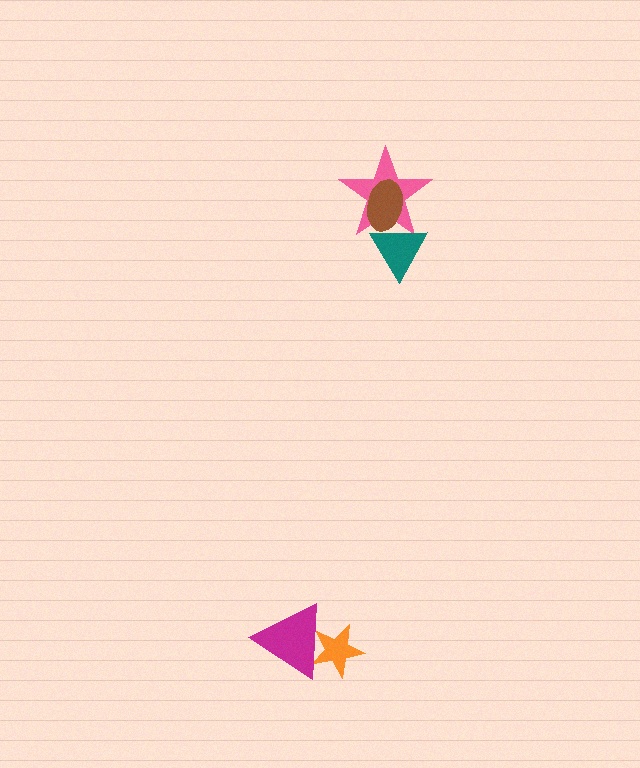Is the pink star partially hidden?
Yes, it is partially covered by another shape.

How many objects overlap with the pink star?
2 objects overlap with the pink star.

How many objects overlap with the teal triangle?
2 objects overlap with the teal triangle.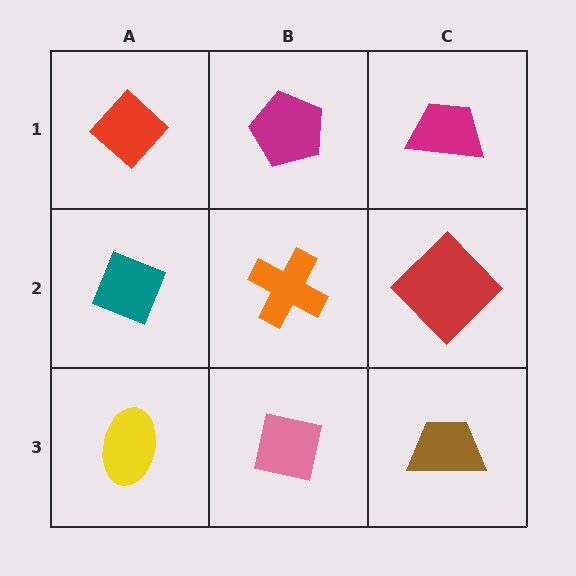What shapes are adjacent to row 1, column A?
A teal diamond (row 2, column A), a magenta pentagon (row 1, column B).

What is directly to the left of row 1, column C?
A magenta pentagon.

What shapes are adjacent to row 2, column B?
A magenta pentagon (row 1, column B), a pink square (row 3, column B), a teal diamond (row 2, column A), a red diamond (row 2, column C).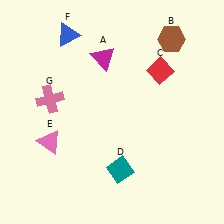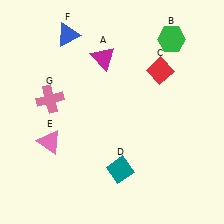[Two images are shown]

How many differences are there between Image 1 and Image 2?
There is 1 difference between the two images.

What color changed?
The hexagon (B) changed from brown in Image 1 to green in Image 2.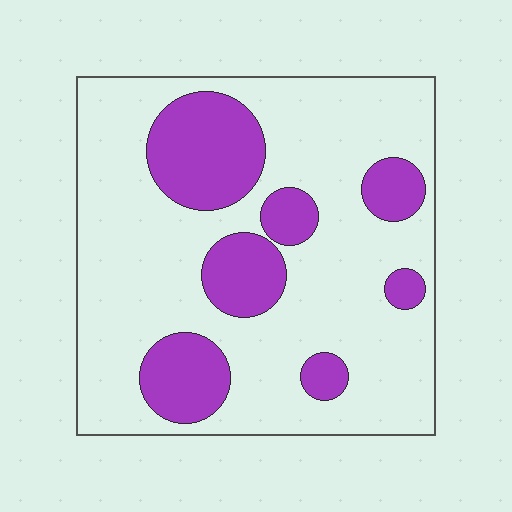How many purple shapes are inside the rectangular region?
7.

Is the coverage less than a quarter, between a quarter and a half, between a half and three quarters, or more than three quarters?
Between a quarter and a half.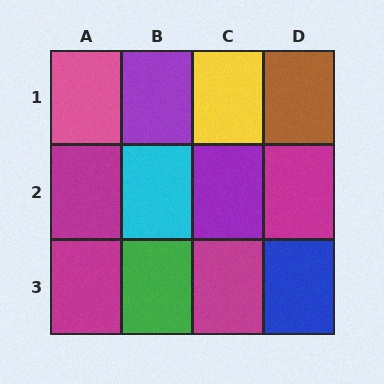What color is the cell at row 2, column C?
Purple.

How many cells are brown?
1 cell is brown.